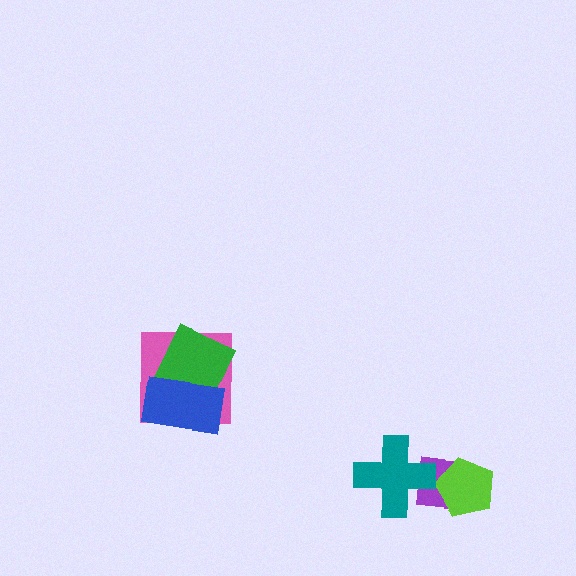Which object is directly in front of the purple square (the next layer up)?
The lime pentagon is directly in front of the purple square.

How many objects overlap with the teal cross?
1 object overlaps with the teal cross.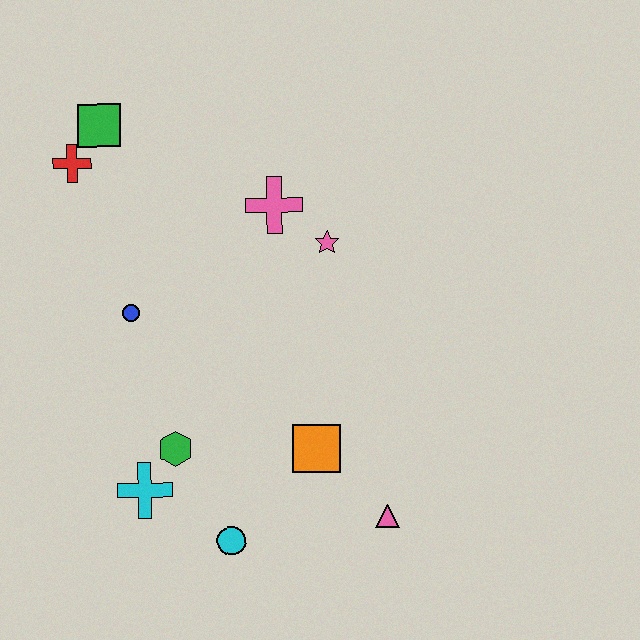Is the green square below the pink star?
No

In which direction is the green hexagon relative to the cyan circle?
The green hexagon is above the cyan circle.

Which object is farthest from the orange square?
The green square is farthest from the orange square.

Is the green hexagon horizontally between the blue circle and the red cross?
No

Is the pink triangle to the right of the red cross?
Yes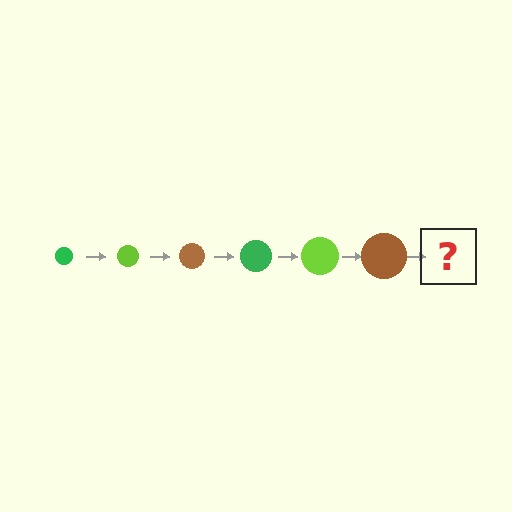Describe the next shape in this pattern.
It should be a green circle, larger than the previous one.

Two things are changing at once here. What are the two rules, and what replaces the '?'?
The two rules are that the circle grows larger each step and the color cycles through green, lime, and brown. The '?' should be a green circle, larger than the previous one.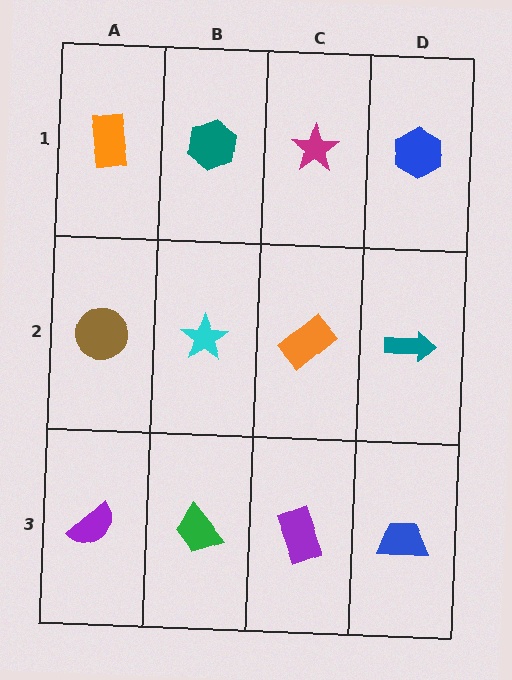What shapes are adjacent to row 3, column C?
An orange rectangle (row 2, column C), a green trapezoid (row 3, column B), a blue trapezoid (row 3, column D).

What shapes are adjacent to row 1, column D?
A teal arrow (row 2, column D), a magenta star (row 1, column C).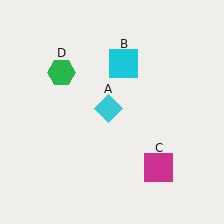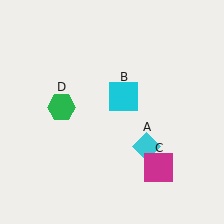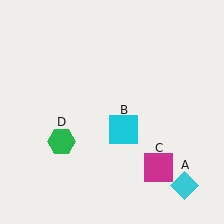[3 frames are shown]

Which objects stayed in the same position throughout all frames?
Magenta square (object C) remained stationary.